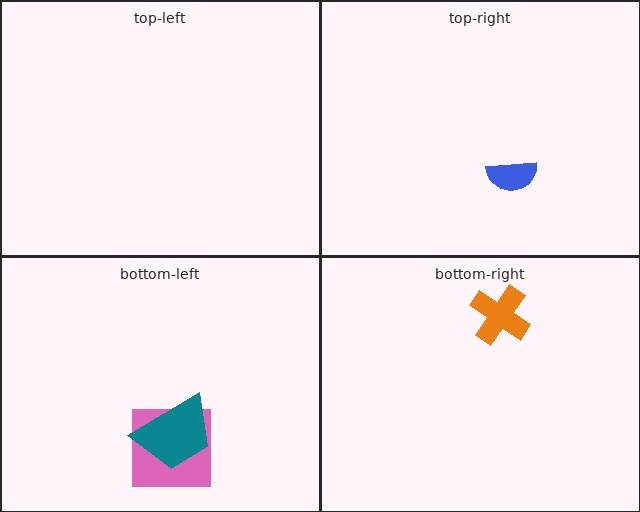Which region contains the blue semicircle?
The top-right region.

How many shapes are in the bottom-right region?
1.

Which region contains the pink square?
The bottom-left region.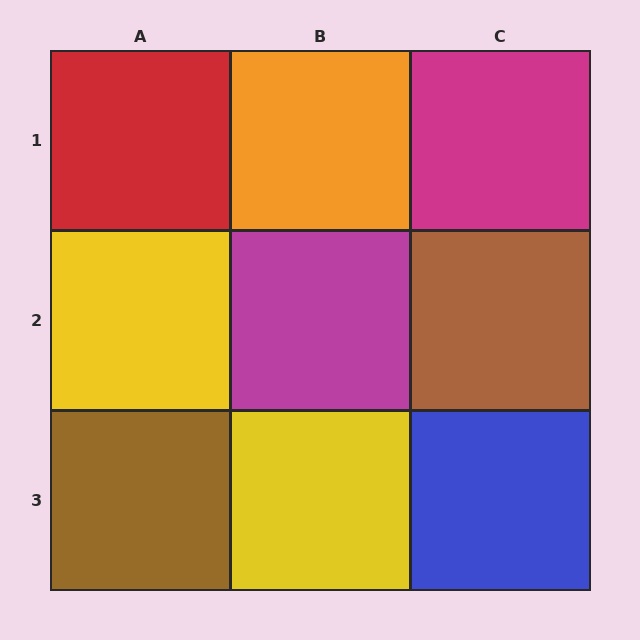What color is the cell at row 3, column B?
Yellow.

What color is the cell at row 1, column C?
Magenta.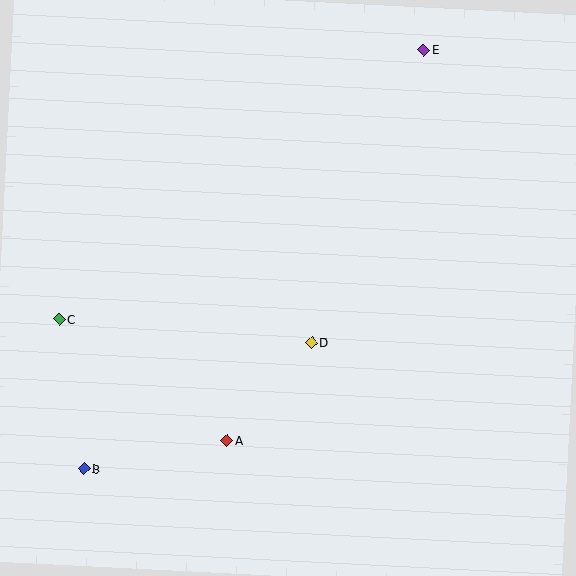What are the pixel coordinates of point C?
Point C is at (59, 319).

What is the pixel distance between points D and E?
The distance between D and E is 313 pixels.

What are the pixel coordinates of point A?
Point A is at (227, 440).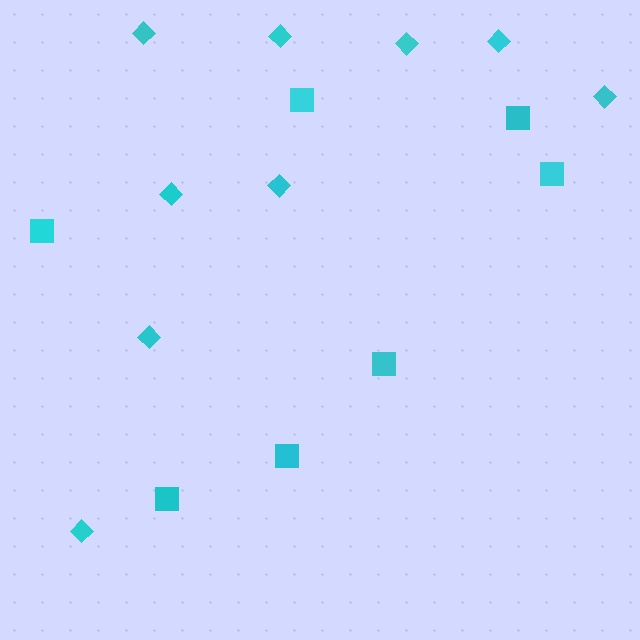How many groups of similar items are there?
There are 2 groups: one group of diamonds (9) and one group of squares (7).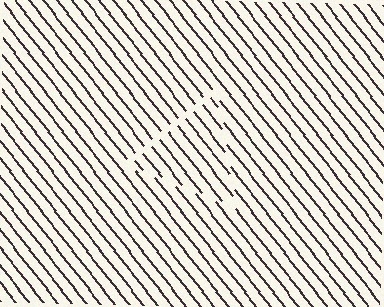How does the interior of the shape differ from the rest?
The interior of the shape contains the same grating, shifted by half a period — the contour is defined by the phase discontinuity where line-ends from the inner and outer gratings abut.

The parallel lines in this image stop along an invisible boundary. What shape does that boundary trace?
An illusory triangle. The interior of the shape contains the same grating, shifted by half a period — the contour is defined by the phase discontinuity where line-ends from the inner and outer gratings abut.